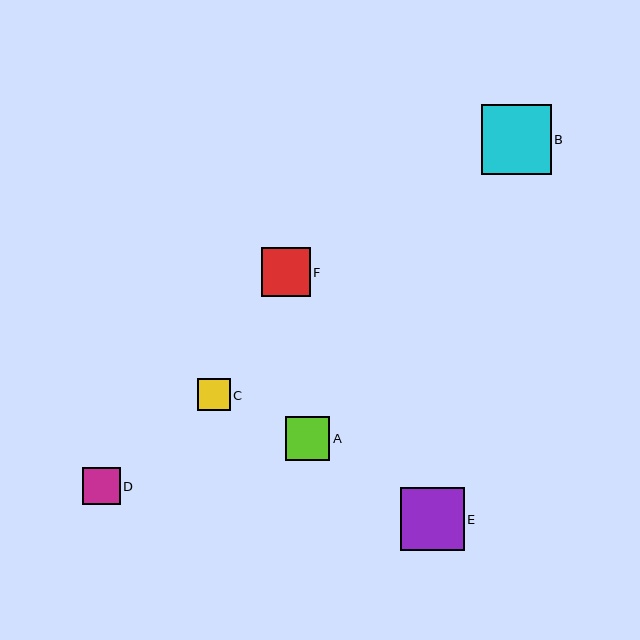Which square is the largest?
Square B is the largest with a size of approximately 70 pixels.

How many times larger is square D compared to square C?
Square D is approximately 1.2 times the size of square C.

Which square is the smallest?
Square C is the smallest with a size of approximately 33 pixels.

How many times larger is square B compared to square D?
Square B is approximately 1.8 times the size of square D.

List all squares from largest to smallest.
From largest to smallest: B, E, F, A, D, C.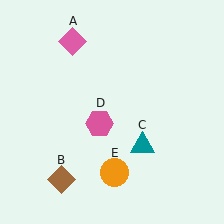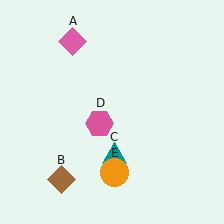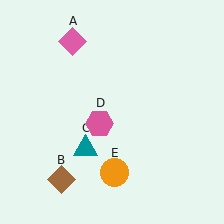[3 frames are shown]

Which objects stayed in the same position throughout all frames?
Pink diamond (object A) and brown diamond (object B) and pink hexagon (object D) and orange circle (object E) remained stationary.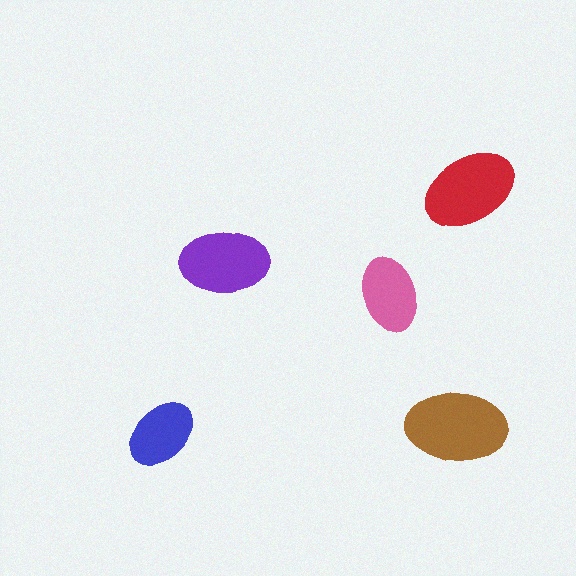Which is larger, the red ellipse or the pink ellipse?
The red one.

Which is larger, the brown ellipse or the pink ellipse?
The brown one.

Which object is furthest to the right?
The red ellipse is rightmost.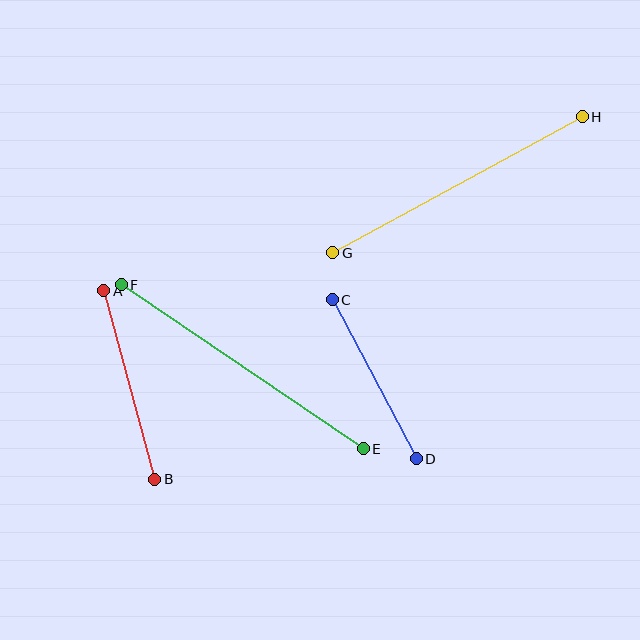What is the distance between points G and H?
The distance is approximately 284 pixels.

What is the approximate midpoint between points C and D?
The midpoint is at approximately (374, 379) pixels.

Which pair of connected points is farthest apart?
Points E and F are farthest apart.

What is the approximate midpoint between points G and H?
The midpoint is at approximately (458, 185) pixels.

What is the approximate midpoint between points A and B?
The midpoint is at approximately (129, 385) pixels.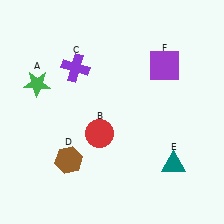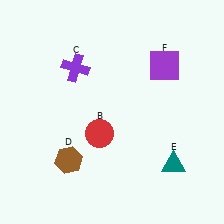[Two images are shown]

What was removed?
The green star (A) was removed in Image 2.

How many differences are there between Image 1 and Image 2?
There is 1 difference between the two images.